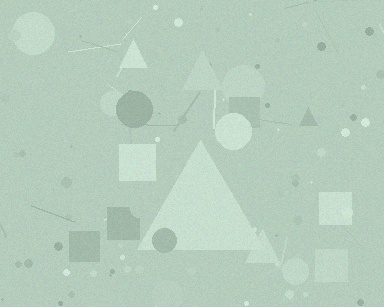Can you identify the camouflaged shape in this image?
The camouflaged shape is a triangle.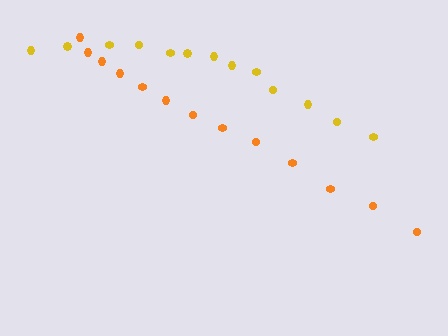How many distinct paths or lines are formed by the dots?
There are 2 distinct paths.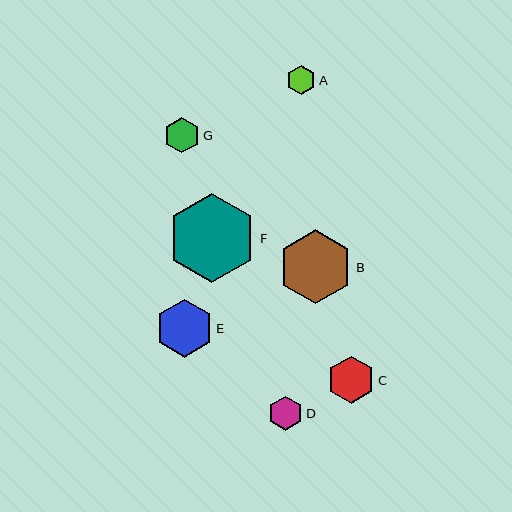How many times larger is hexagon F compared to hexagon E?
Hexagon F is approximately 1.6 times the size of hexagon E.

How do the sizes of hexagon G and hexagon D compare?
Hexagon G and hexagon D are approximately the same size.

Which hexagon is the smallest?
Hexagon A is the smallest with a size of approximately 29 pixels.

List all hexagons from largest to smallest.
From largest to smallest: F, B, E, C, G, D, A.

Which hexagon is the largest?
Hexagon F is the largest with a size of approximately 90 pixels.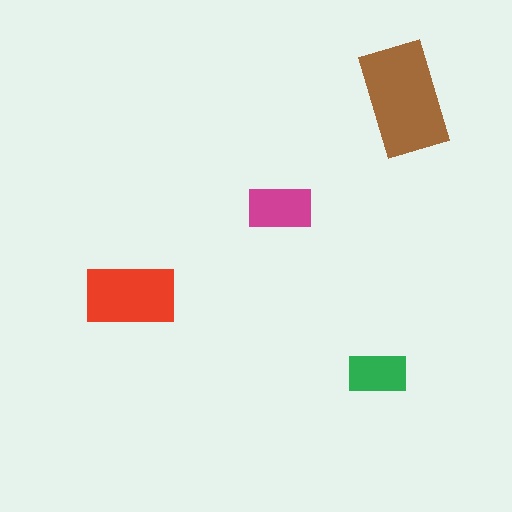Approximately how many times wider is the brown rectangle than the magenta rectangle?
About 1.5 times wider.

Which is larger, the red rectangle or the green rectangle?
The red one.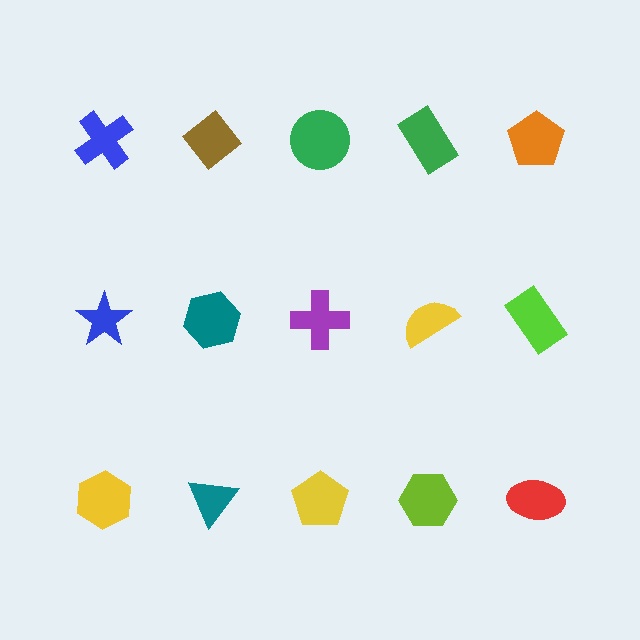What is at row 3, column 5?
A red ellipse.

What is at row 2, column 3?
A purple cross.